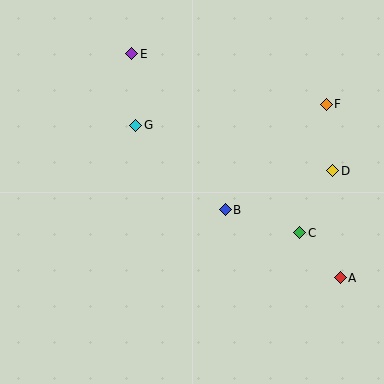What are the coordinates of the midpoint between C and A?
The midpoint between C and A is at (320, 255).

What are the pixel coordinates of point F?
Point F is at (326, 104).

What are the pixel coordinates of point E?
Point E is at (132, 54).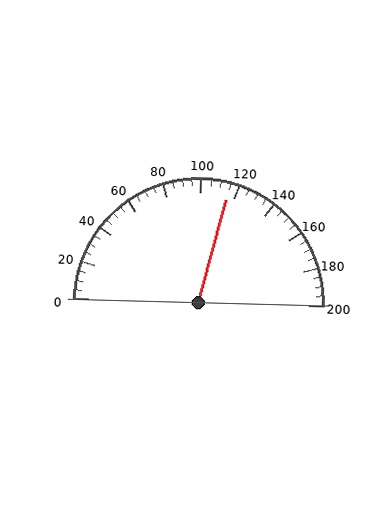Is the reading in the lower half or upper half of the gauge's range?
The reading is in the upper half of the range (0 to 200).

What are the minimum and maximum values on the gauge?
The gauge ranges from 0 to 200.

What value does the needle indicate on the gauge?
The needle indicates approximately 115.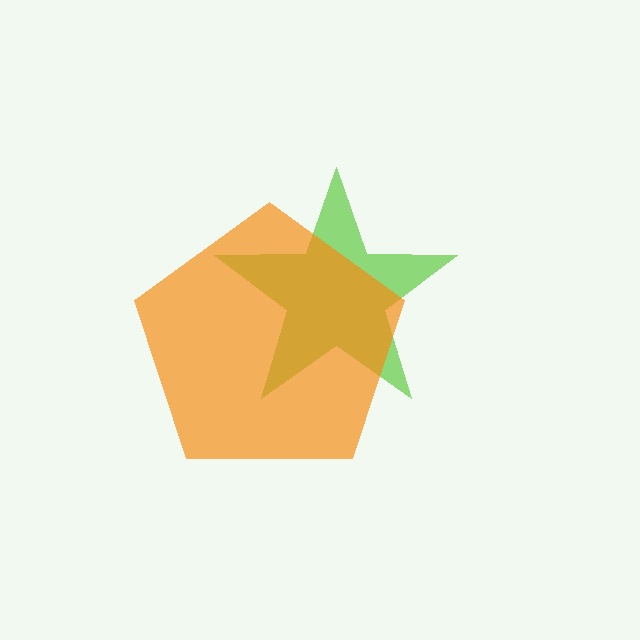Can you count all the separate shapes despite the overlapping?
Yes, there are 2 separate shapes.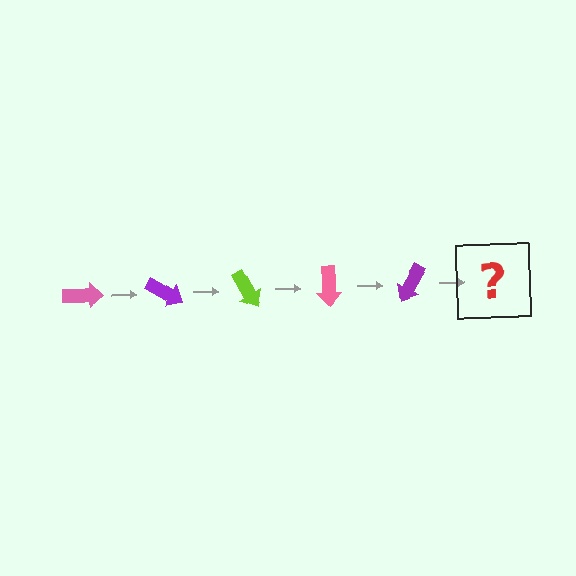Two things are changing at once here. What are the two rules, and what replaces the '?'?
The two rules are that it rotates 30 degrees each step and the color cycles through pink, purple, and lime. The '?' should be a lime arrow, rotated 150 degrees from the start.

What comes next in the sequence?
The next element should be a lime arrow, rotated 150 degrees from the start.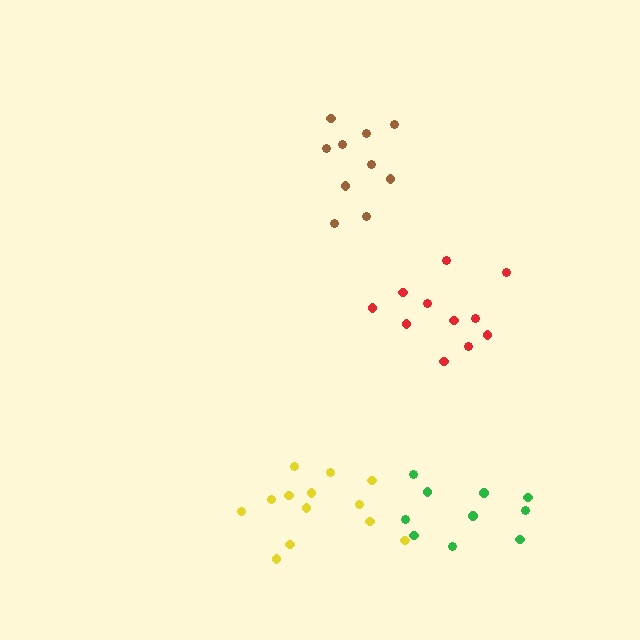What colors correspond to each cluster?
The clusters are colored: green, yellow, brown, red.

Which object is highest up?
The brown cluster is topmost.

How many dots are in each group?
Group 1: 10 dots, Group 2: 13 dots, Group 3: 10 dots, Group 4: 11 dots (44 total).